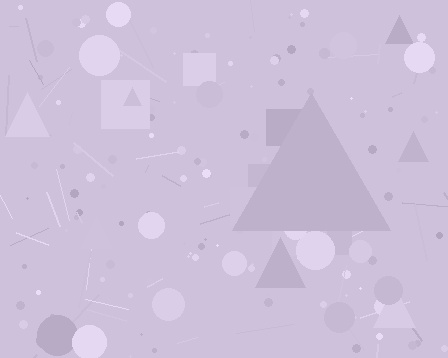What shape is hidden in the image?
A triangle is hidden in the image.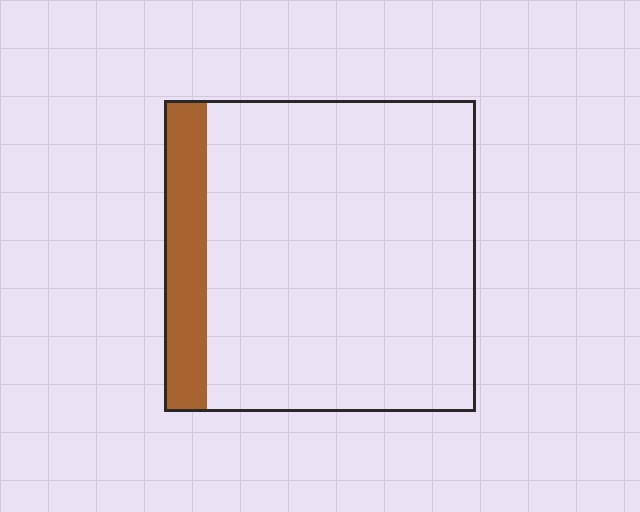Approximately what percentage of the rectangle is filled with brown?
Approximately 15%.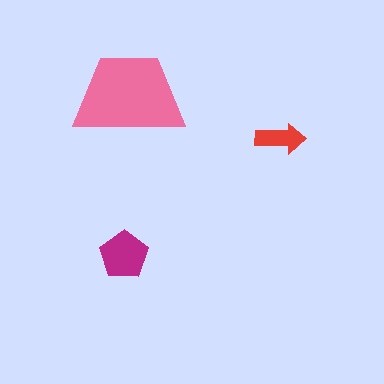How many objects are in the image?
There are 3 objects in the image.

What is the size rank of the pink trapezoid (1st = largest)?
1st.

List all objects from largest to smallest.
The pink trapezoid, the magenta pentagon, the red arrow.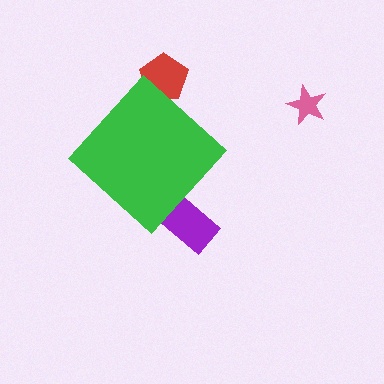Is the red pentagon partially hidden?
Yes, the red pentagon is partially hidden behind the green diamond.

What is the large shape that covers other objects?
A green diamond.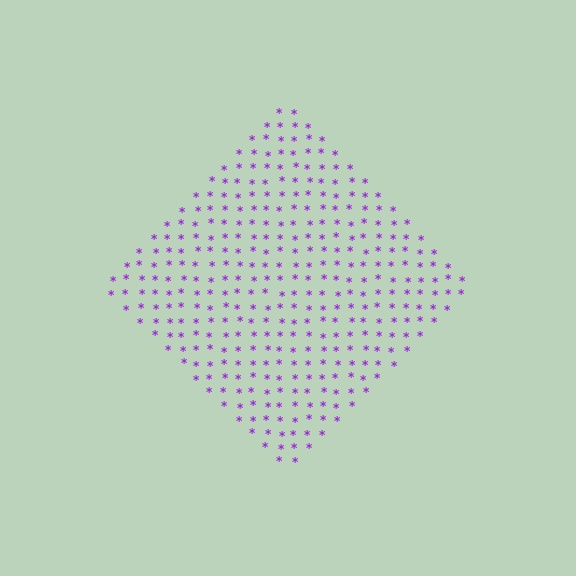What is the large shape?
The large shape is a diamond.